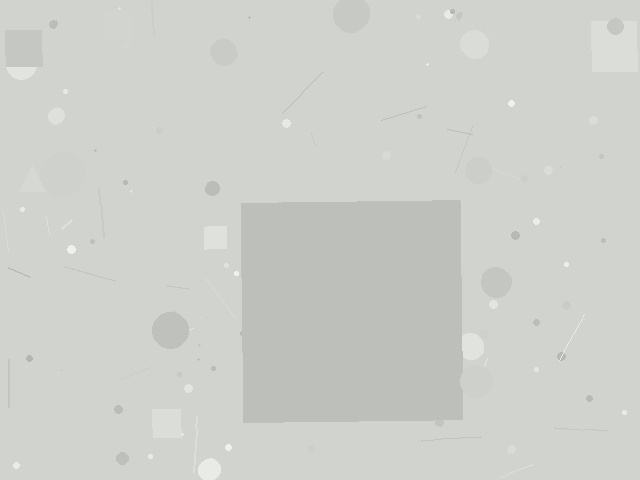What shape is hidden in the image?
A square is hidden in the image.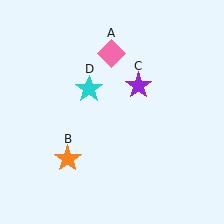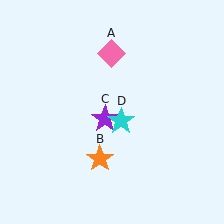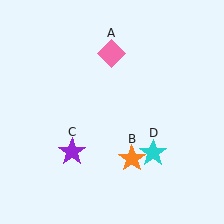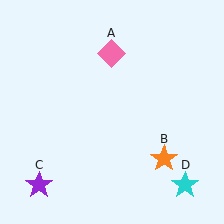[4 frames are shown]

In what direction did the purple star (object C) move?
The purple star (object C) moved down and to the left.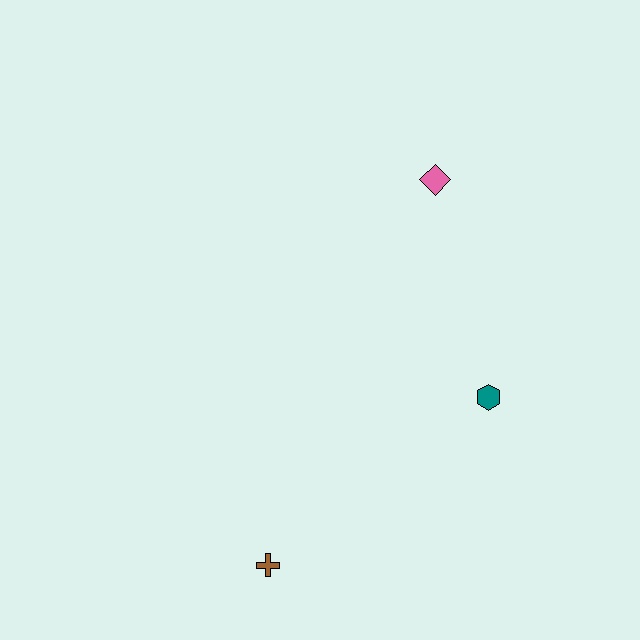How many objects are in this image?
There are 3 objects.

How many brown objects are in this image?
There is 1 brown object.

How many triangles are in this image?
There are no triangles.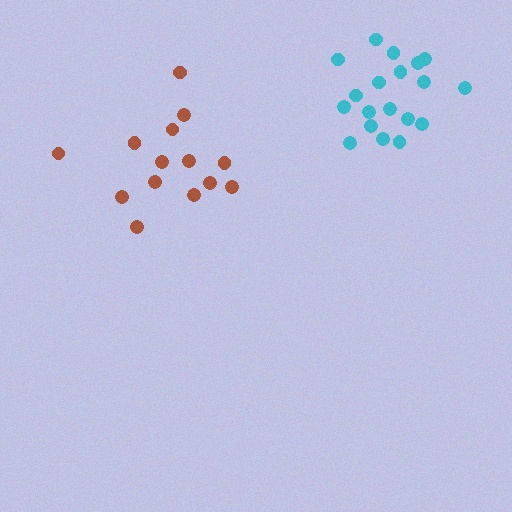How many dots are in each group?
Group 1: 14 dots, Group 2: 19 dots (33 total).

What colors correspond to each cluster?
The clusters are colored: brown, cyan.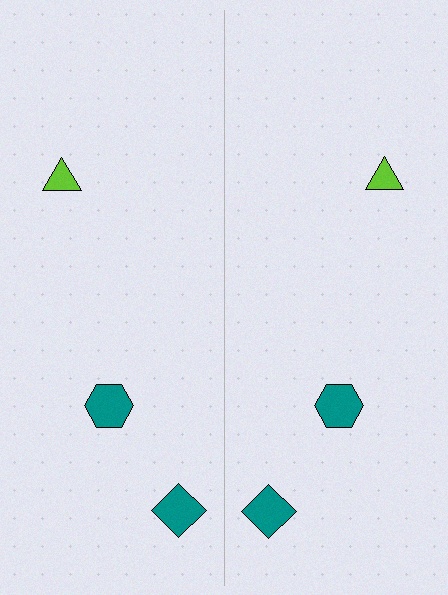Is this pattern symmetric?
Yes, this pattern has bilateral (reflection) symmetry.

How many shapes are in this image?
There are 6 shapes in this image.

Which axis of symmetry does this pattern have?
The pattern has a vertical axis of symmetry running through the center of the image.